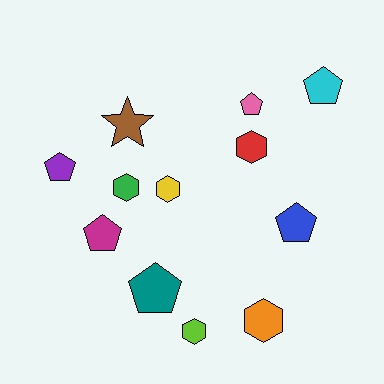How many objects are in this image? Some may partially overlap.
There are 12 objects.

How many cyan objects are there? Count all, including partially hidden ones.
There is 1 cyan object.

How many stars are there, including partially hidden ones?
There is 1 star.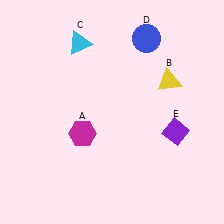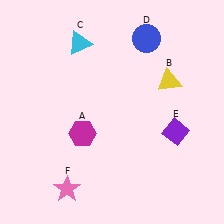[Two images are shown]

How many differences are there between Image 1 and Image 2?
There is 1 difference between the two images.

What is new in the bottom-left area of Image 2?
A pink star (F) was added in the bottom-left area of Image 2.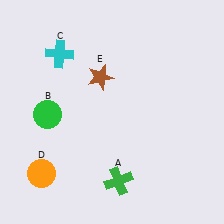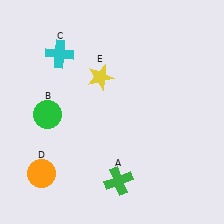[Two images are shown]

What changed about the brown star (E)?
In Image 1, E is brown. In Image 2, it changed to yellow.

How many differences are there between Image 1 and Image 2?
There is 1 difference between the two images.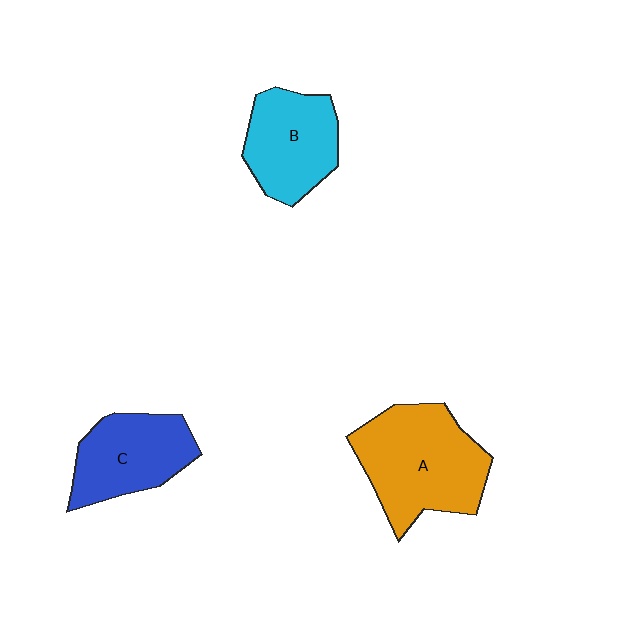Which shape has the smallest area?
Shape C (blue).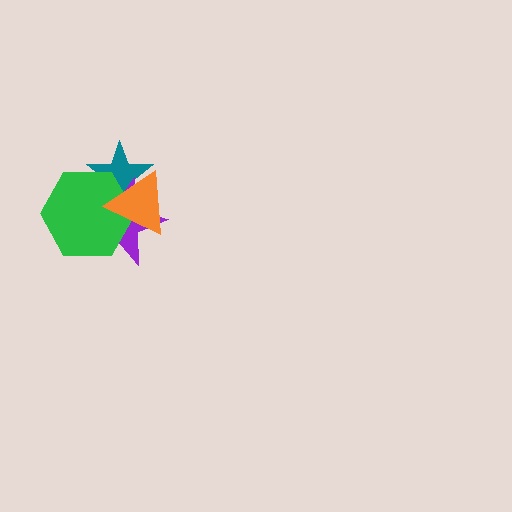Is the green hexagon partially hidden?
Yes, it is partially covered by another shape.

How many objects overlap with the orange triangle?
3 objects overlap with the orange triangle.